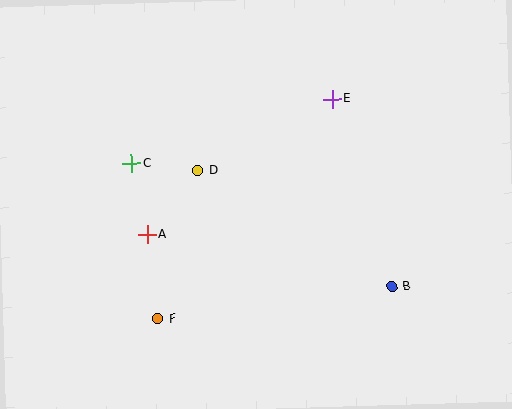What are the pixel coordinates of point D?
Point D is at (198, 170).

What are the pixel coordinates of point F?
Point F is at (158, 318).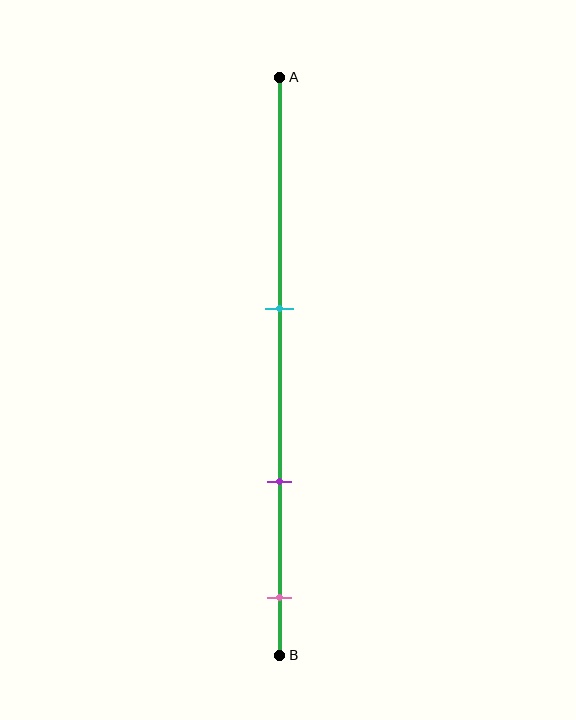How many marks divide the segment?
There are 3 marks dividing the segment.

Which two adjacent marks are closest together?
The purple and pink marks are the closest adjacent pair.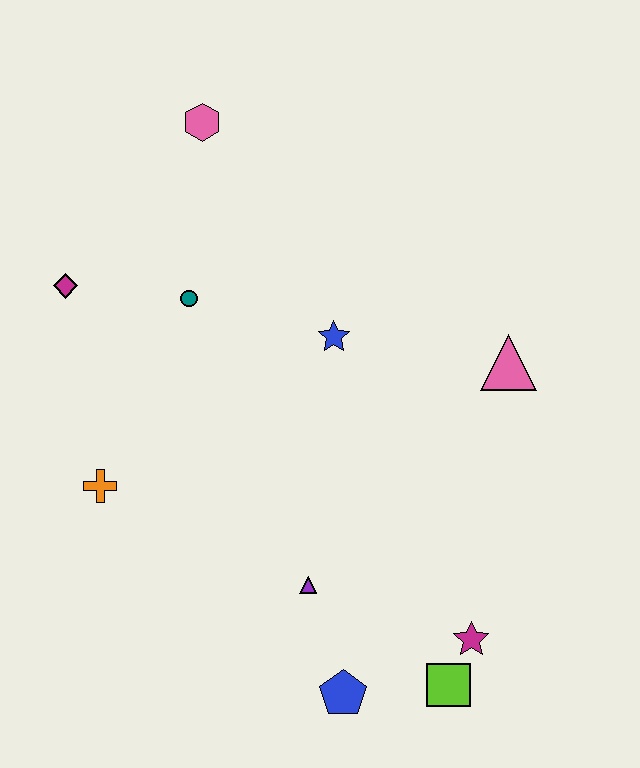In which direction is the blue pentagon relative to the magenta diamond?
The blue pentagon is below the magenta diamond.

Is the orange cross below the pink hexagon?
Yes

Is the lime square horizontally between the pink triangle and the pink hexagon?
Yes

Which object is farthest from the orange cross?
The pink triangle is farthest from the orange cross.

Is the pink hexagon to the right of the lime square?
No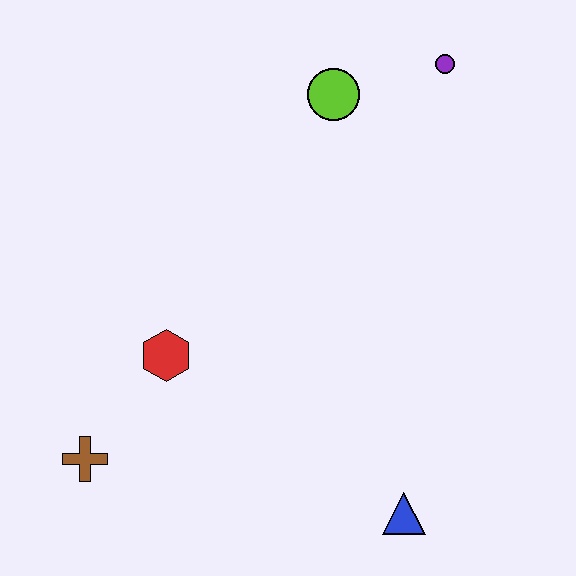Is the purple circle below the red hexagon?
No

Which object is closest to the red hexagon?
The brown cross is closest to the red hexagon.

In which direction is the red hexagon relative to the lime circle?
The red hexagon is below the lime circle.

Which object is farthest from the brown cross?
The purple circle is farthest from the brown cross.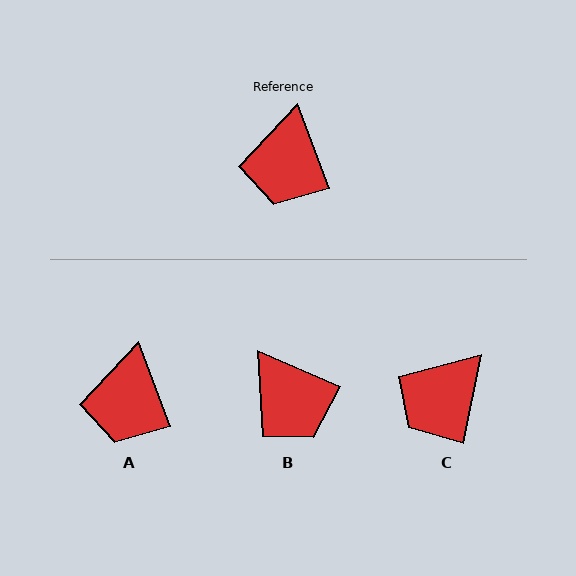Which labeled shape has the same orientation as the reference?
A.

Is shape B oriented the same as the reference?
No, it is off by about 46 degrees.